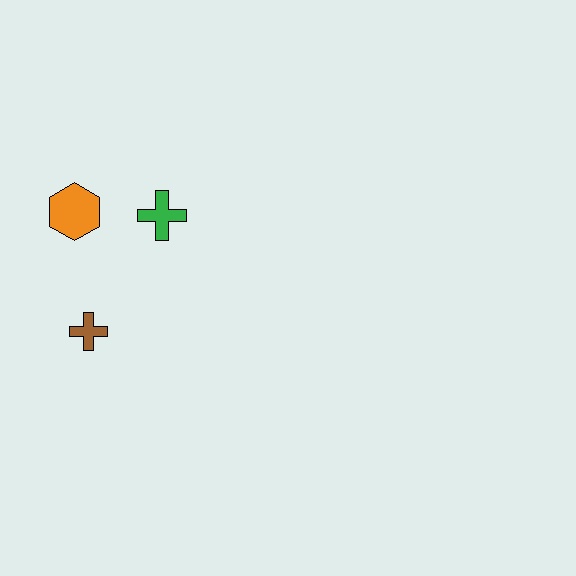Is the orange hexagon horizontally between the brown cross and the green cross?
No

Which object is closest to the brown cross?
The orange hexagon is closest to the brown cross.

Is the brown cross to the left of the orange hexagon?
No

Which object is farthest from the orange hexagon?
The brown cross is farthest from the orange hexagon.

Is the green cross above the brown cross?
Yes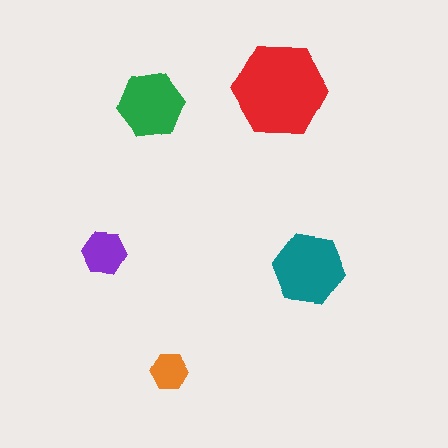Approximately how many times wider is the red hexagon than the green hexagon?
About 1.5 times wider.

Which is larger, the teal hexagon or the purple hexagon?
The teal one.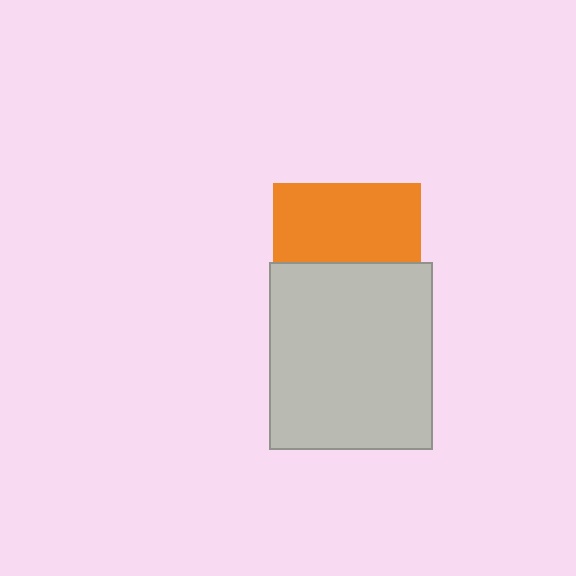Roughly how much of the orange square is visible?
About half of it is visible (roughly 53%).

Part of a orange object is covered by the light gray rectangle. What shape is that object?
It is a square.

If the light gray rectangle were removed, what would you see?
You would see the complete orange square.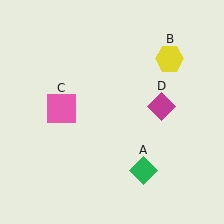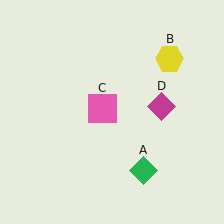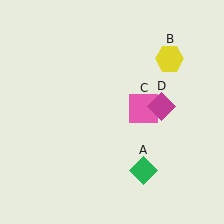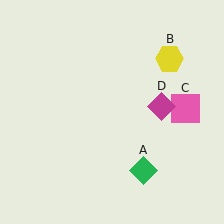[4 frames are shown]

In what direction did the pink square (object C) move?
The pink square (object C) moved right.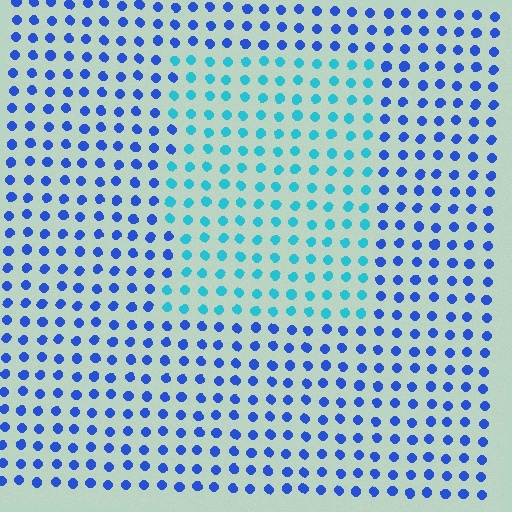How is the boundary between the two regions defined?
The boundary is defined purely by a slight shift in hue (about 40 degrees). Spacing, size, and orientation are identical on both sides.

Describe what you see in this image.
The image is filled with small blue elements in a uniform arrangement. A rectangle-shaped region is visible where the elements are tinted to a slightly different hue, forming a subtle color boundary.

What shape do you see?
I see a rectangle.